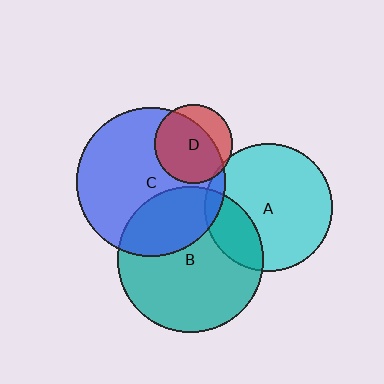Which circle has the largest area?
Circle C (blue).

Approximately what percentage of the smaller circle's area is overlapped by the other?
Approximately 5%.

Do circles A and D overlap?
Yes.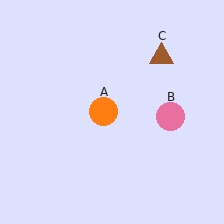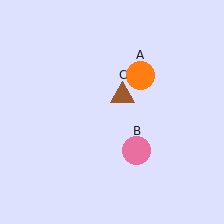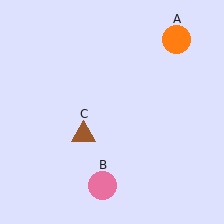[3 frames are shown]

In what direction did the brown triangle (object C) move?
The brown triangle (object C) moved down and to the left.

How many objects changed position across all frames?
3 objects changed position: orange circle (object A), pink circle (object B), brown triangle (object C).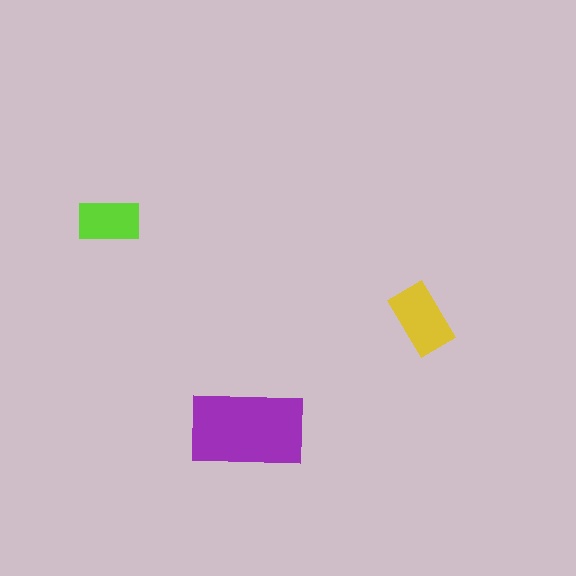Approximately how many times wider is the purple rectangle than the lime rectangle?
About 2 times wider.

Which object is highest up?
The lime rectangle is topmost.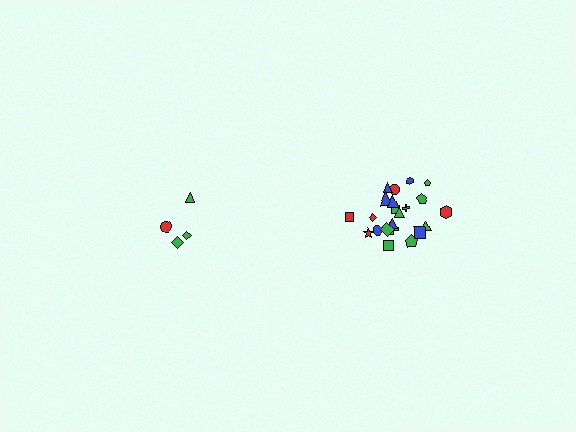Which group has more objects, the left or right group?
The right group.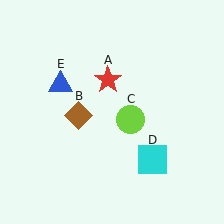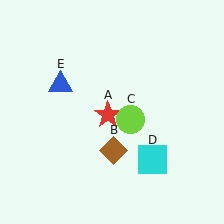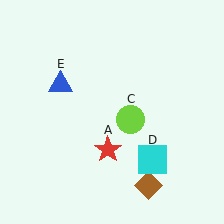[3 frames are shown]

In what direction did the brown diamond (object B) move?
The brown diamond (object B) moved down and to the right.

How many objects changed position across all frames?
2 objects changed position: red star (object A), brown diamond (object B).